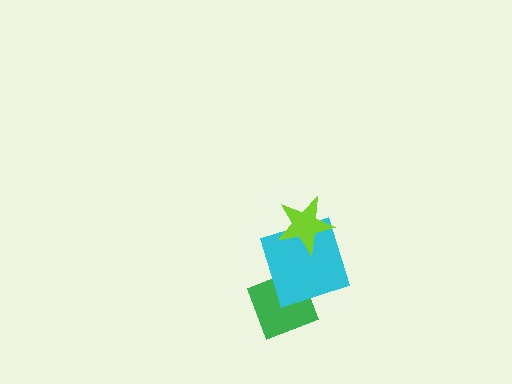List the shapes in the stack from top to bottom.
From top to bottom: the lime star, the cyan square, the green diamond.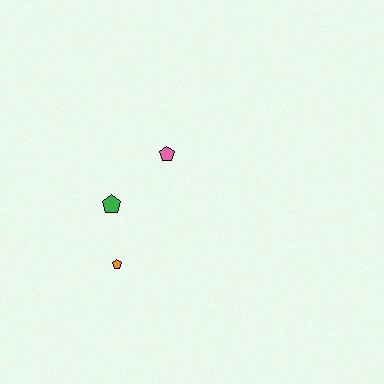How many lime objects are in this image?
There are no lime objects.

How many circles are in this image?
There are no circles.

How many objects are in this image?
There are 3 objects.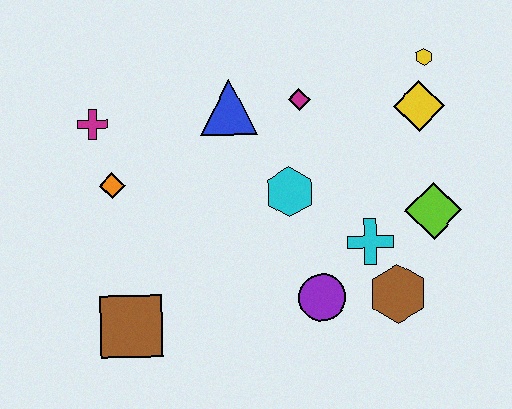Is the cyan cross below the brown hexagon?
No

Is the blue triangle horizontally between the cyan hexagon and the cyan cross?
No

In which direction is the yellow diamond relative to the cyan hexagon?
The yellow diamond is to the right of the cyan hexagon.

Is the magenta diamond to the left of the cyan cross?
Yes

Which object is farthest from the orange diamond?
The yellow hexagon is farthest from the orange diamond.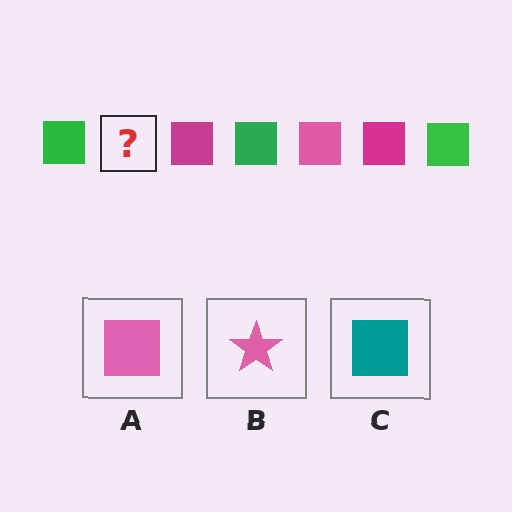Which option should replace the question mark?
Option A.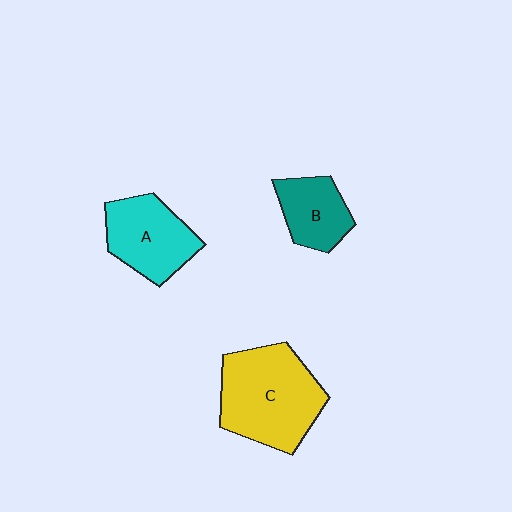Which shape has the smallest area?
Shape B (teal).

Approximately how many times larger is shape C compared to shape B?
Approximately 2.0 times.